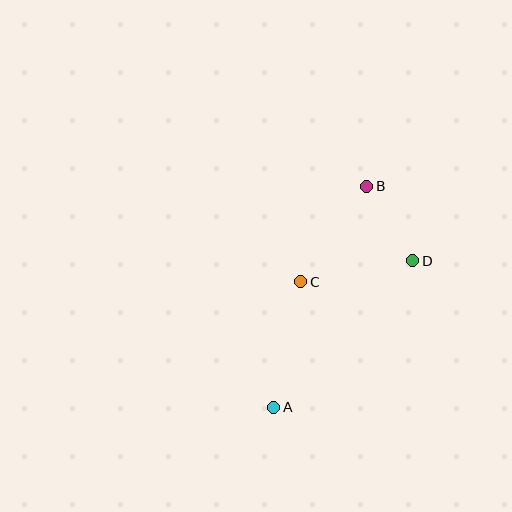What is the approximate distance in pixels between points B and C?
The distance between B and C is approximately 116 pixels.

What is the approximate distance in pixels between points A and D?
The distance between A and D is approximately 202 pixels.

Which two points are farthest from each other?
Points A and B are farthest from each other.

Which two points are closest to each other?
Points B and D are closest to each other.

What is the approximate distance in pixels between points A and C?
The distance between A and C is approximately 128 pixels.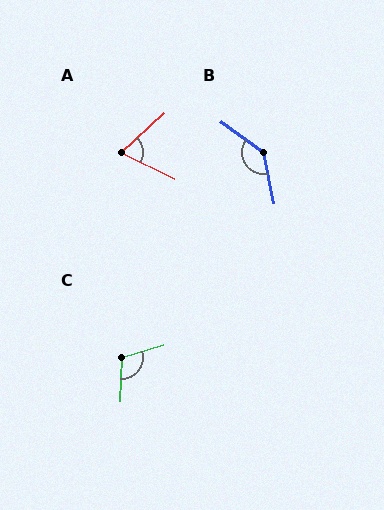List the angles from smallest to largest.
A (69°), C (108°), B (137°).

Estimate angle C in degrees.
Approximately 108 degrees.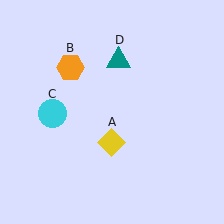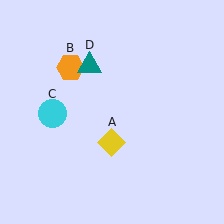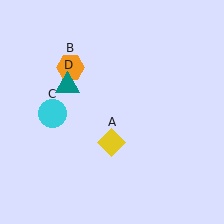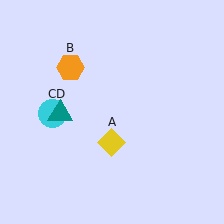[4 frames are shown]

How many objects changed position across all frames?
1 object changed position: teal triangle (object D).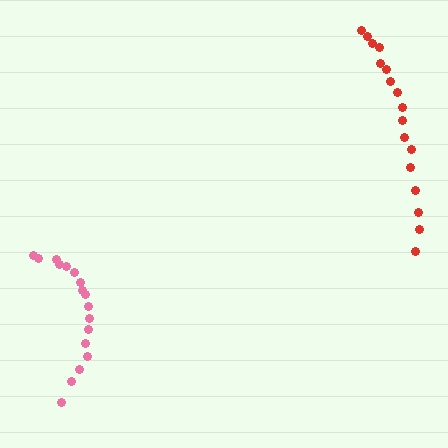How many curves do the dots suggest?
There are 2 distinct paths.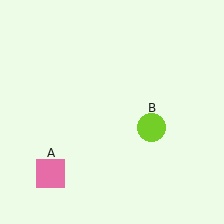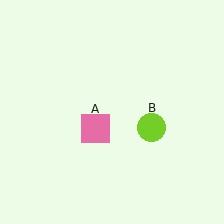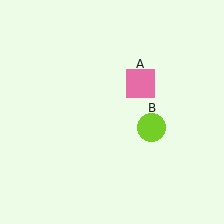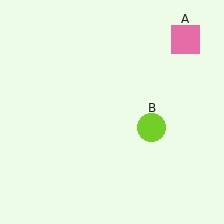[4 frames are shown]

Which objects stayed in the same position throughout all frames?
Lime circle (object B) remained stationary.